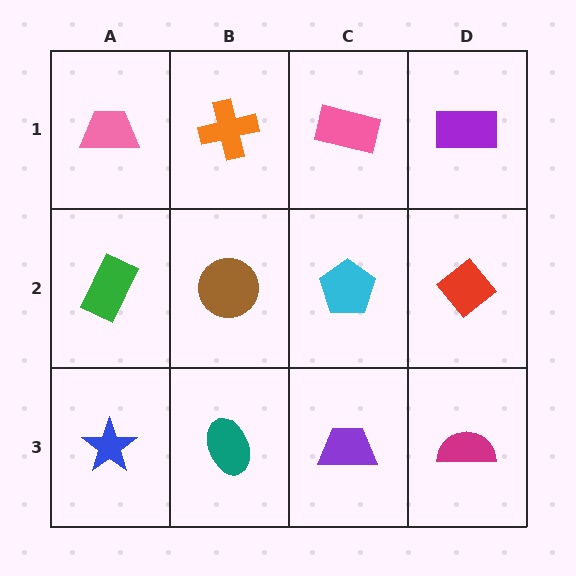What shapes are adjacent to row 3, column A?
A green rectangle (row 2, column A), a teal ellipse (row 3, column B).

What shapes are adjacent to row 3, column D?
A red diamond (row 2, column D), a purple trapezoid (row 3, column C).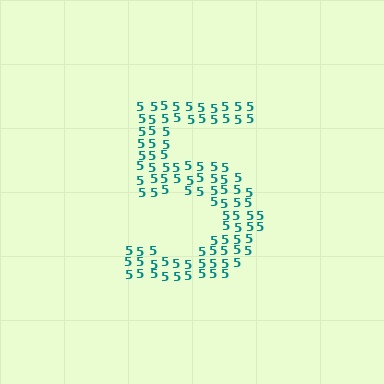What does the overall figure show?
The overall figure shows the digit 5.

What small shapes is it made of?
It is made of small digit 5's.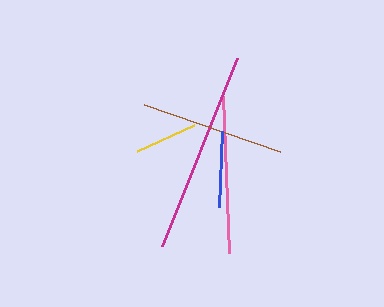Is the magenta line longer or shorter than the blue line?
The magenta line is longer than the blue line.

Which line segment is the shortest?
The yellow line is the shortest at approximately 63 pixels.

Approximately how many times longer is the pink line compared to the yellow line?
The pink line is approximately 2.5 times the length of the yellow line.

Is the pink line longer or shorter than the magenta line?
The magenta line is longer than the pink line.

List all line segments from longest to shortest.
From longest to shortest: magenta, pink, brown, blue, yellow.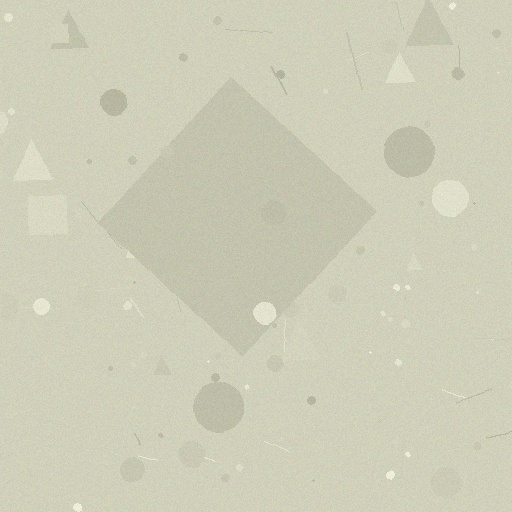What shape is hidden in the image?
A diamond is hidden in the image.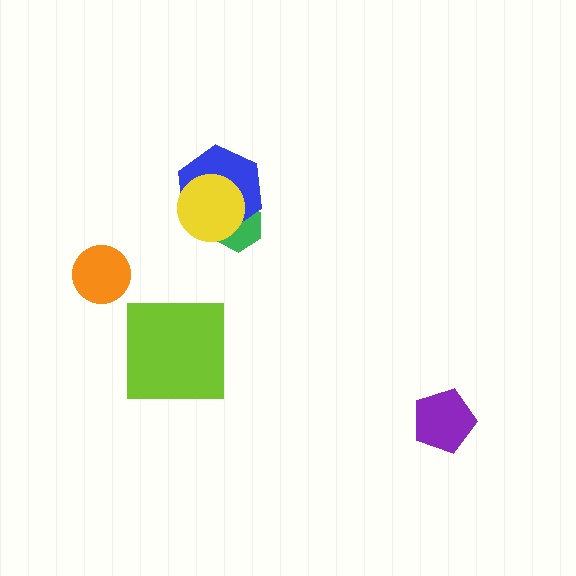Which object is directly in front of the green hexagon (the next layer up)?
The blue hexagon is directly in front of the green hexagon.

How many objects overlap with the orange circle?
0 objects overlap with the orange circle.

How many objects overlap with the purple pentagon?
0 objects overlap with the purple pentagon.